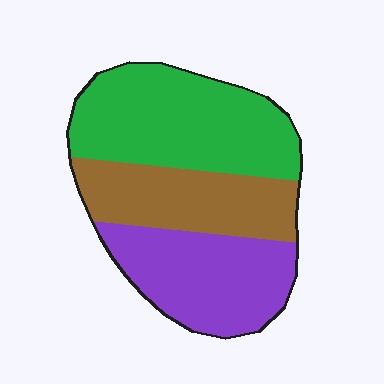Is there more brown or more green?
Green.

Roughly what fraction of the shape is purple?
Purple covers roughly 30% of the shape.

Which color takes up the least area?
Brown, at roughly 30%.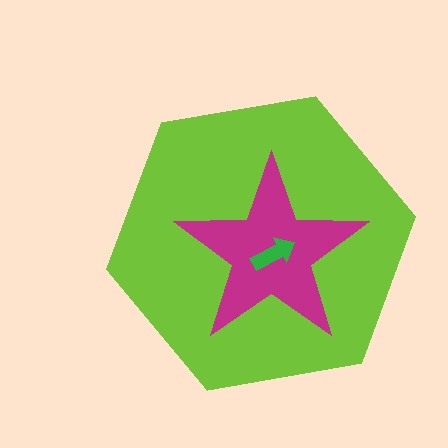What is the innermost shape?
The green arrow.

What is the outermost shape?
The lime hexagon.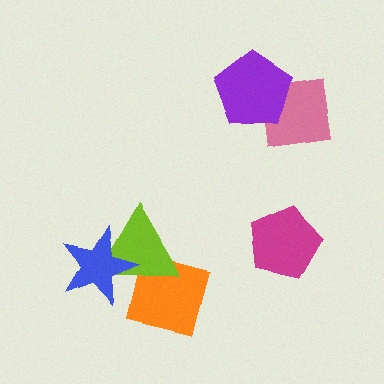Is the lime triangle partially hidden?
Yes, it is partially covered by another shape.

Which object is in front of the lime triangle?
The blue star is in front of the lime triangle.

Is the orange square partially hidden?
Yes, it is partially covered by another shape.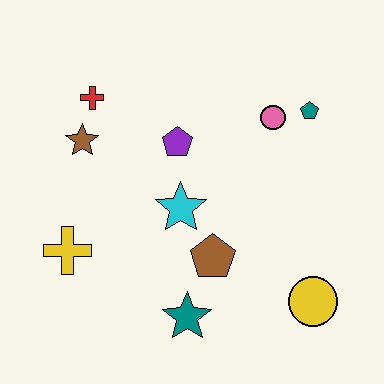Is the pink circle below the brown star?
No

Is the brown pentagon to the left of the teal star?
No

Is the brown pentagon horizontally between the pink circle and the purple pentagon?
Yes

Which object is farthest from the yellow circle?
The red cross is farthest from the yellow circle.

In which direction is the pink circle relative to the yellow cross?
The pink circle is to the right of the yellow cross.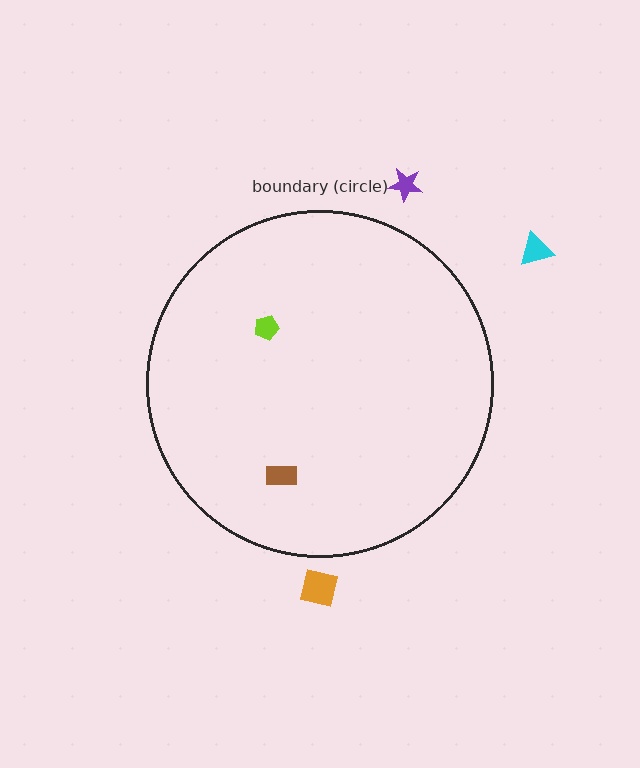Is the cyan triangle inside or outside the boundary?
Outside.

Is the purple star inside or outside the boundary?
Outside.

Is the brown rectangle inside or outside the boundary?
Inside.